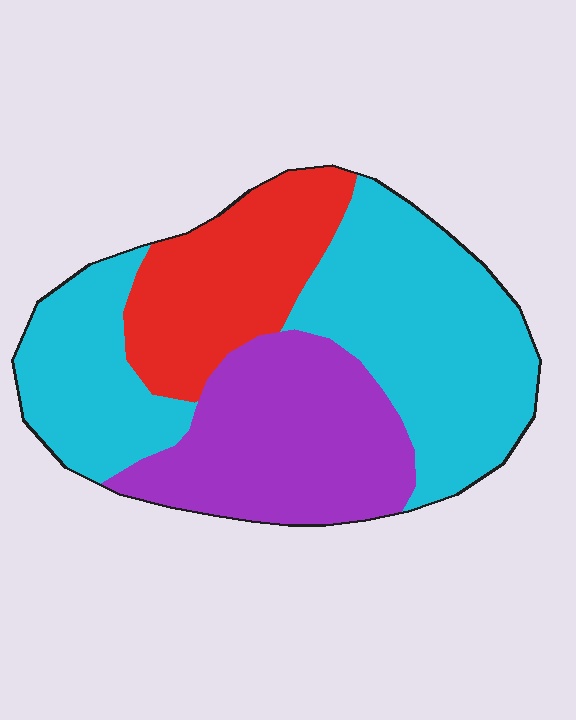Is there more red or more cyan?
Cyan.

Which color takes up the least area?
Red, at roughly 20%.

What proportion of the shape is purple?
Purple takes up about one quarter (1/4) of the shape.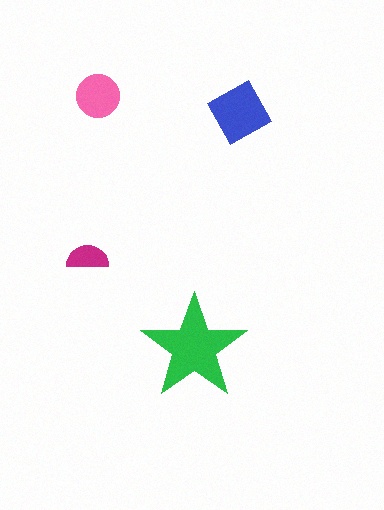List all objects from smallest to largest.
The magenta semicircle, the pink circle, the blue diamond, the green star.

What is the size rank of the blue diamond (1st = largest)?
2nd.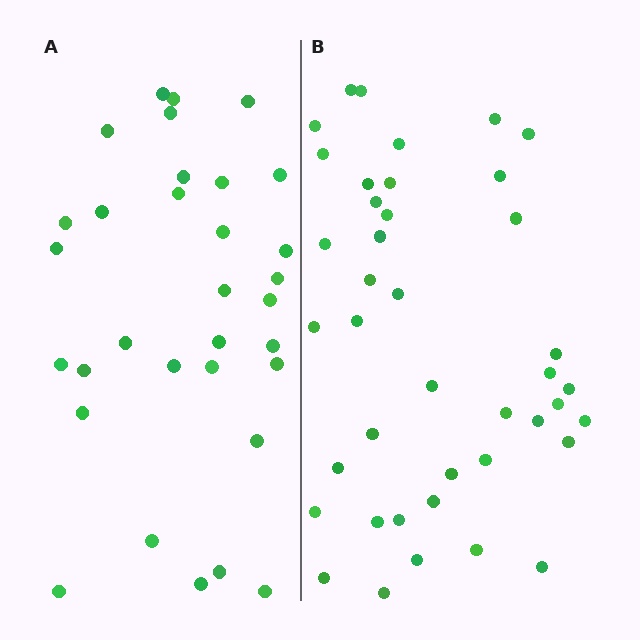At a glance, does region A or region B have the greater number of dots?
Region B (the right region) has more dots.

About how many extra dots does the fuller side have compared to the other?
Region B has roughly 8 or so more dots than region A.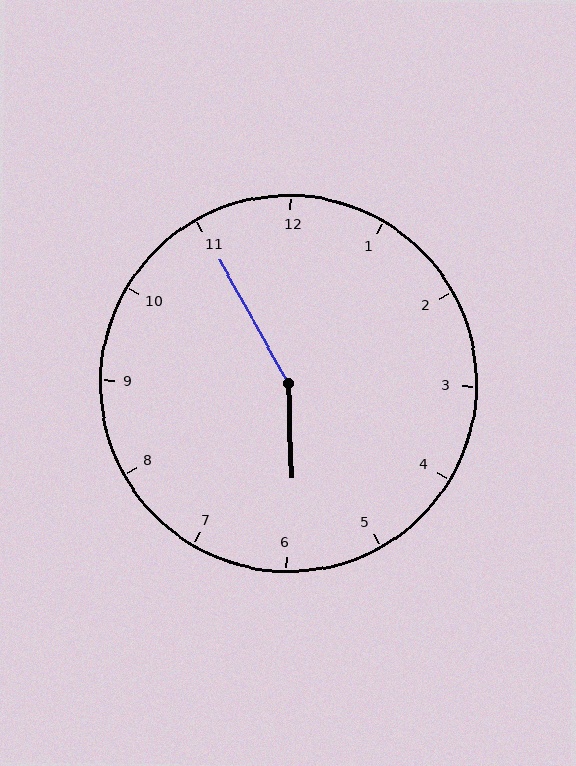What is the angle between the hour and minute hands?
Approximately 152 degrees.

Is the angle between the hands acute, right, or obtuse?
It is obtuse.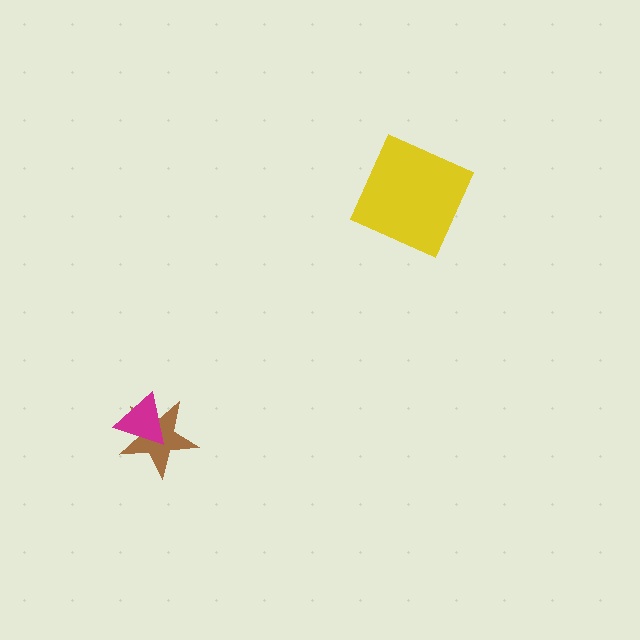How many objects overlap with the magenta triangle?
1 object overlaps with the magenta triangle.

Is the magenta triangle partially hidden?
No, no other shape covers it.